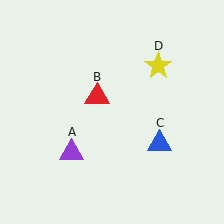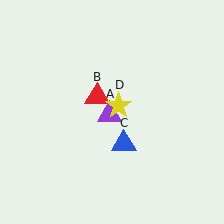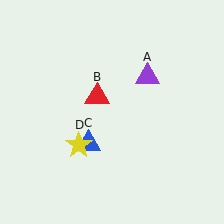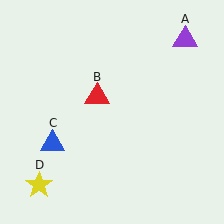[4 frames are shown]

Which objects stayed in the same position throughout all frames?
Red triangle (object B) remained stationary.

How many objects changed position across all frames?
3 objects changed position: purple triangle (object A), blue triangle (object C), yellow star (object D).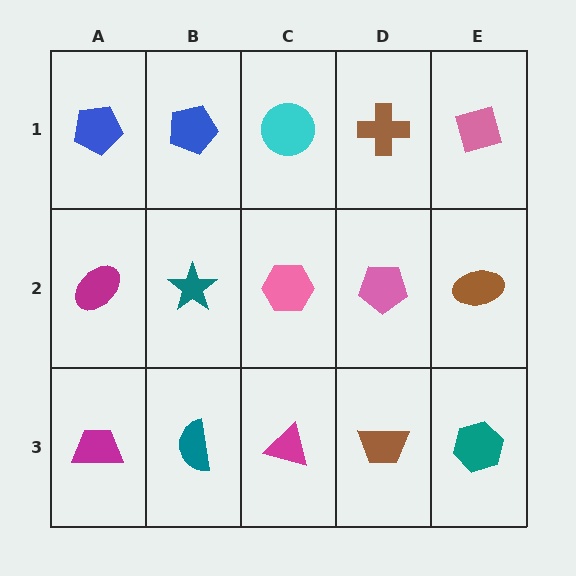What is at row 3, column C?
A magenta triangle.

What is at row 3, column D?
A brown trapezoid.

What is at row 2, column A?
A magenta ellipse.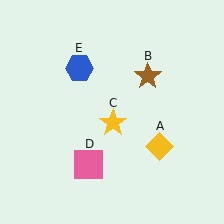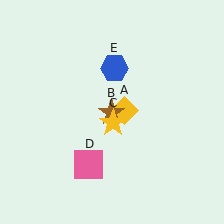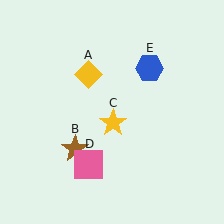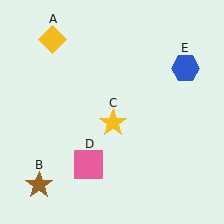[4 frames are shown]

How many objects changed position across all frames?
3 objects changed position: yellow diamond (object A), brown star (object B), blue hexagon (object E).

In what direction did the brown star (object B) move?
The brown star (object B) moved down and to the left.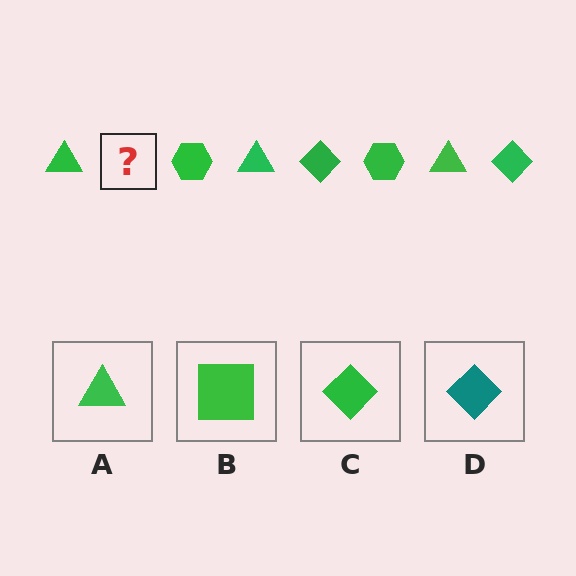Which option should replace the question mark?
Option C.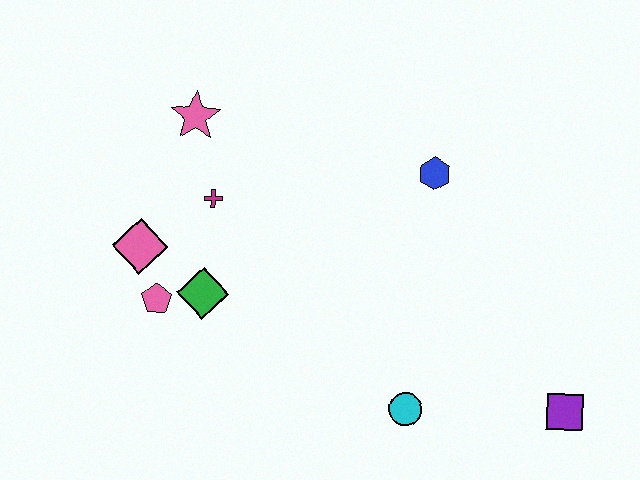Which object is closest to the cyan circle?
The purple square is closest to the cyan circle.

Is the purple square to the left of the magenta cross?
No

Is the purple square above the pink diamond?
No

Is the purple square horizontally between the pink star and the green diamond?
No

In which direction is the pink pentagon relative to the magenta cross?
The pink pentagon is below the magenta cross.